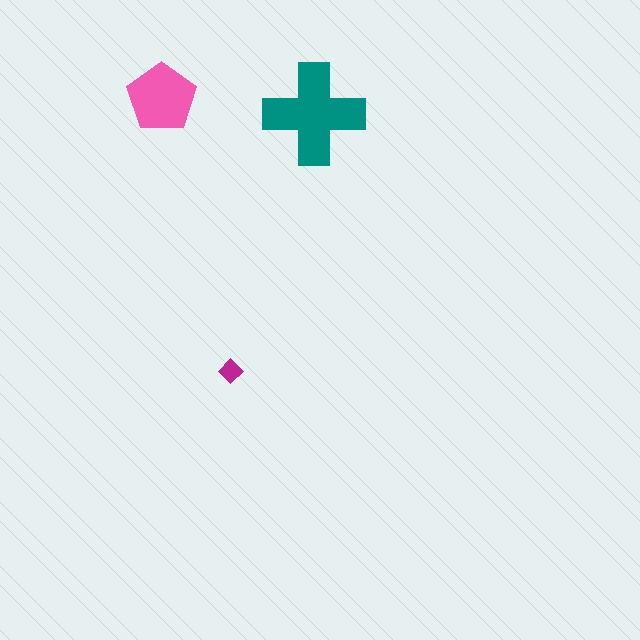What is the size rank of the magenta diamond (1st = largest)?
3rd.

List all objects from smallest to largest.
The magenta diamond, the pink pentagon, the teal cross.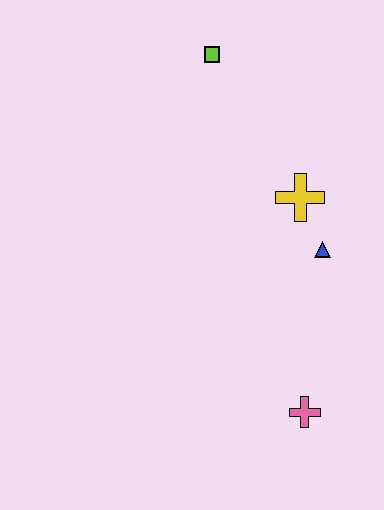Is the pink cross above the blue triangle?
No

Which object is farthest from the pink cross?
The lime square is farthest from the pink cross.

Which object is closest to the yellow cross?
The blue triangle is closest to the yellow cross.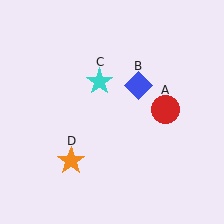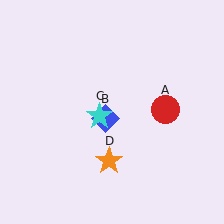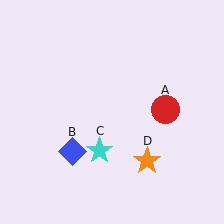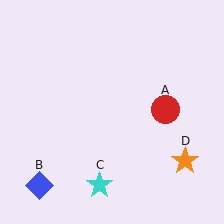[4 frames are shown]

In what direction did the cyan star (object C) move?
The cyan star (object C) moved down.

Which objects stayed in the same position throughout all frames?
Red circle (object A) remained stationary.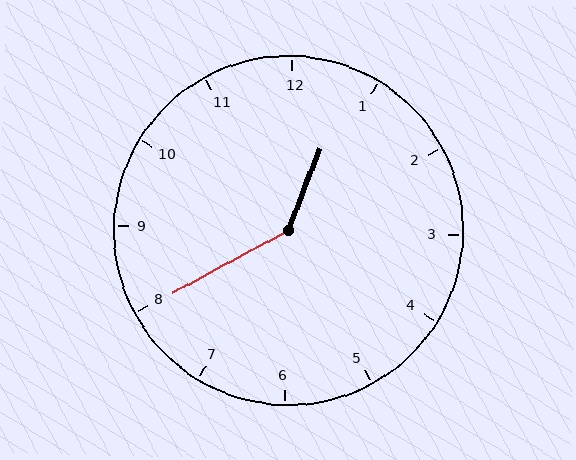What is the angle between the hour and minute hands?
Approximately 140 degrees.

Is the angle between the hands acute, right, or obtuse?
It is obtuse.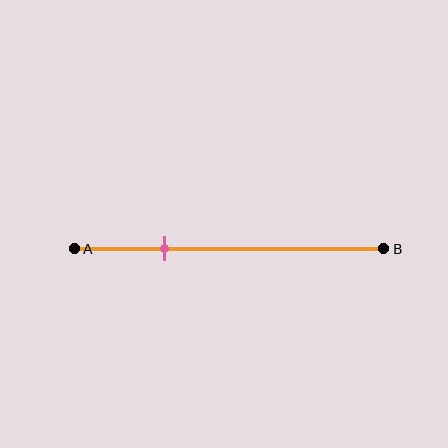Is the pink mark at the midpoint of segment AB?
No, the mark is at about 30% from A, not at the 50% midpoint.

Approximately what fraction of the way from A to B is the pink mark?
The pink mark is approximately 30% of the way from A to B.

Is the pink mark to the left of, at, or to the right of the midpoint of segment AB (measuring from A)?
The pink mark is to the left of the midpoint of segment AB.